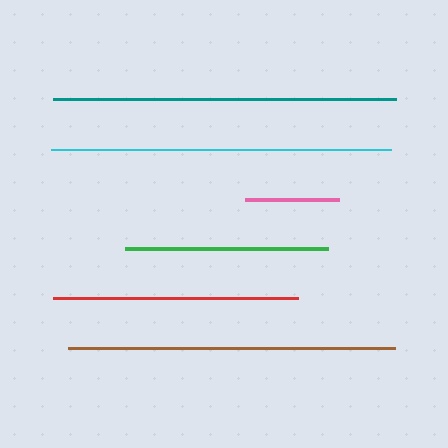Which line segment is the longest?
The teal line is the longest at approximately 343 pixels.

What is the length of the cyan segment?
The cyan segment is approximately 340 pixels long.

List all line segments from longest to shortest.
From longest to shortest: teal, cyan, brown, red, green, pink.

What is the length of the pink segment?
The pink segment is approximately 94 pixels long.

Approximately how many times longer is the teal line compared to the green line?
The teal line is approximately 1.7 times the length of the green line.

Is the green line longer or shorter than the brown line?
The brown line is longer than the green line.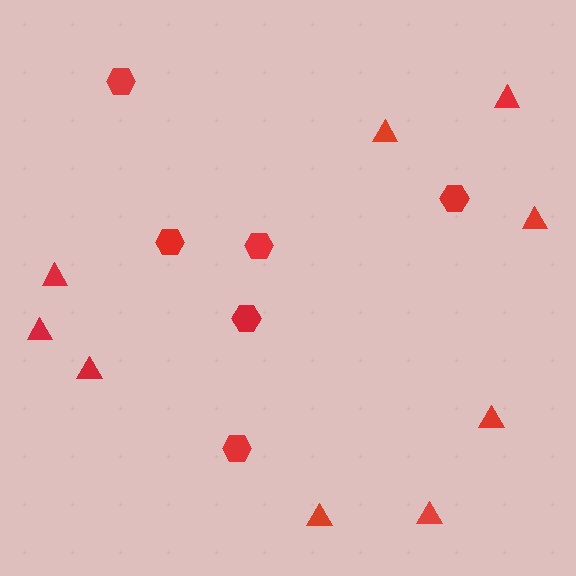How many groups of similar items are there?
There are 2 groups: one group of triangles (9) and one group of hexagons (6).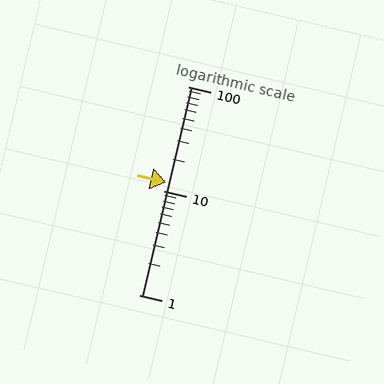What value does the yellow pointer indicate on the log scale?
The pointer indicates approximately 12.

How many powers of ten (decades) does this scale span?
The scale spans 2 decades, from 1 to 100.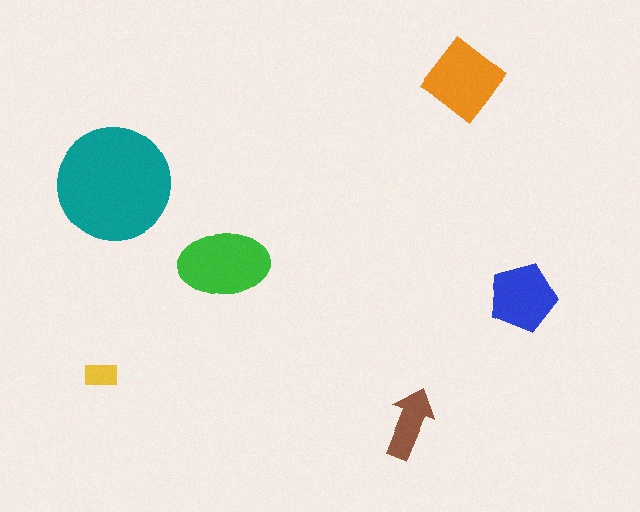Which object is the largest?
The teal circle.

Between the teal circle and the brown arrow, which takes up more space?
The teal circle.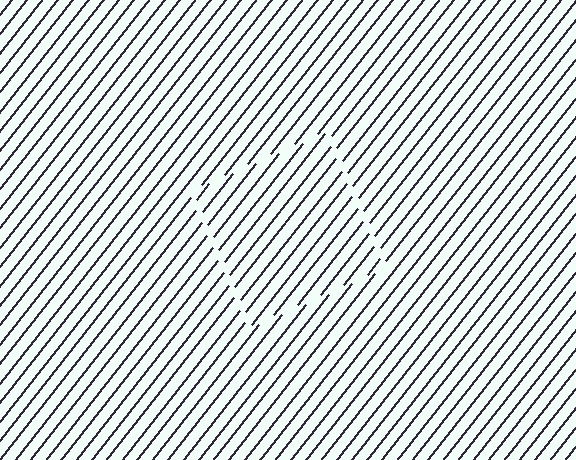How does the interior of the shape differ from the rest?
The interior of the shape contains the same grating, shifted by half a period — the contour is defined by the phase discontinuity where line-ends from the inner and outer gratings abut.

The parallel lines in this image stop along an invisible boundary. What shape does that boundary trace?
An illusory square. The interior of the shape contains the same grating, shifted by half a period — the contour is defined by the phase discontinuity where line-ends from the inner and outer gratings abut.